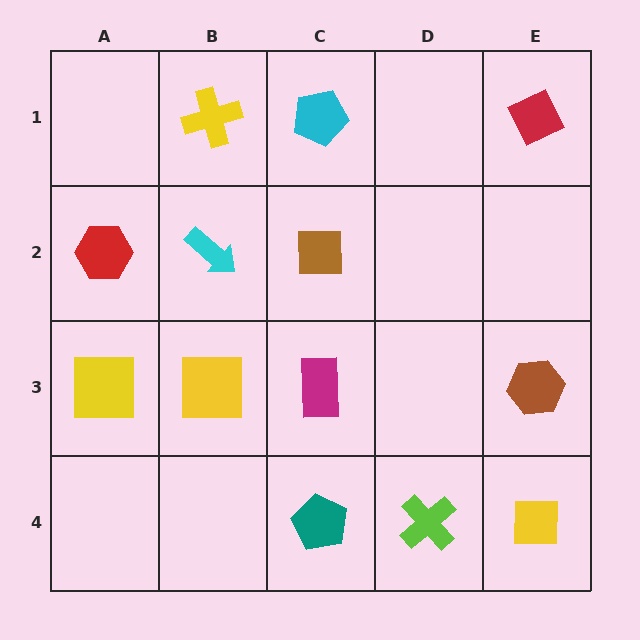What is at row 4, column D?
A lime cross.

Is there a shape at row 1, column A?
No, that cell is empty.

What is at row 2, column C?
A brown square.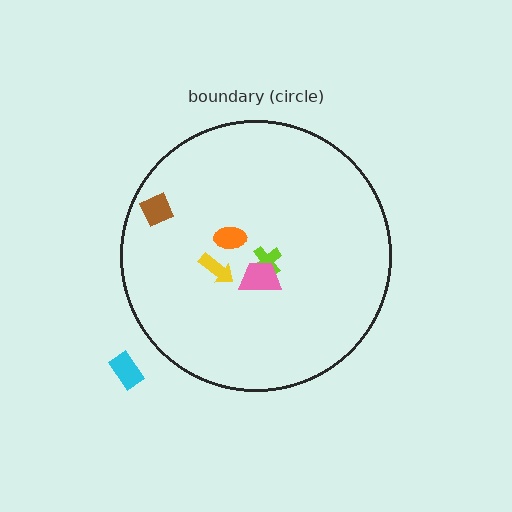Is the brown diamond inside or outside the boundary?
Inside.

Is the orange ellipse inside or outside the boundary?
Inside.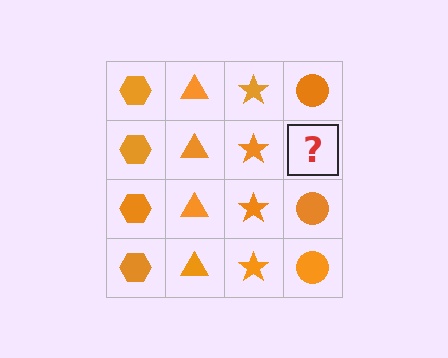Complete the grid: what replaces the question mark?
The question mark should be replaced with an orange circle.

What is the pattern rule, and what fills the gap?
The rule is that each column has a consistent shape. The gap should be filled with an orange circle.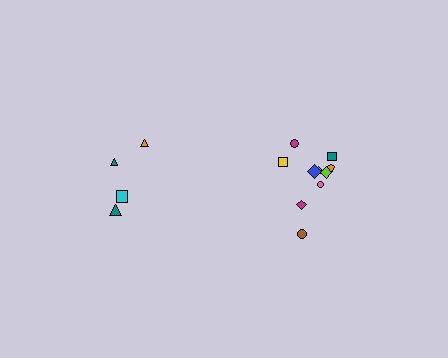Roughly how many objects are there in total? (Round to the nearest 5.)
Roughly 15 objects in total.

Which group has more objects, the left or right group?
The right group.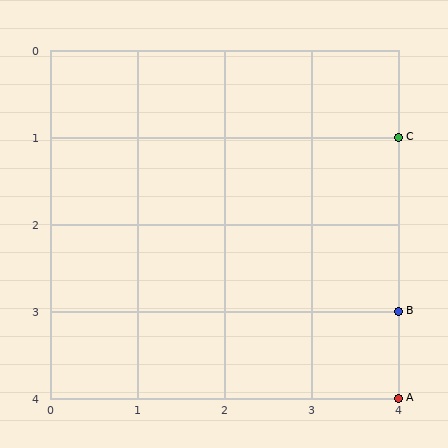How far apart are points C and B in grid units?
Points C and B are 2 rows apart.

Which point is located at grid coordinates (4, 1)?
Point C is at (4, 1).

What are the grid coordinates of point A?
Point A is at grid coordinates (4, 4).